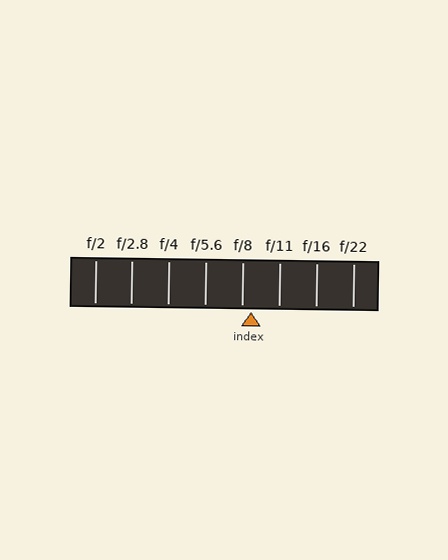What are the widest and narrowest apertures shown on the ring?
The widest aperture shown is f/2 and the narrowest is f/22.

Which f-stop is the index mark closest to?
The index mark is closest to f/8.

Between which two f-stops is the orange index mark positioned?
The index mark is between f/8 and f/11.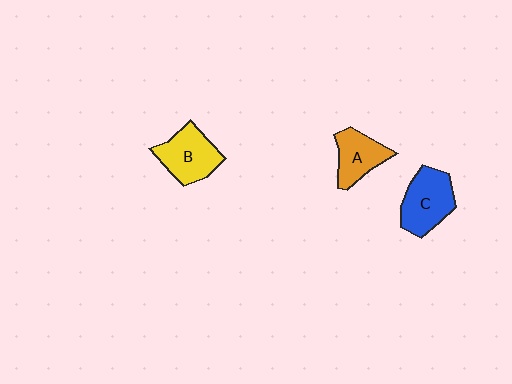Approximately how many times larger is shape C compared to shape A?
Approximately 1.3 times.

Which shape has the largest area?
Shape C (blue).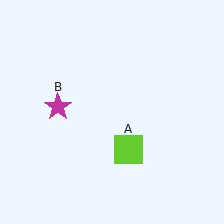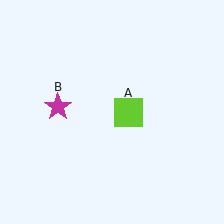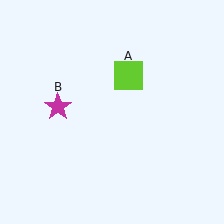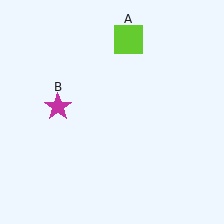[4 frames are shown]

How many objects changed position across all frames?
1 object changed position: lime square (object A).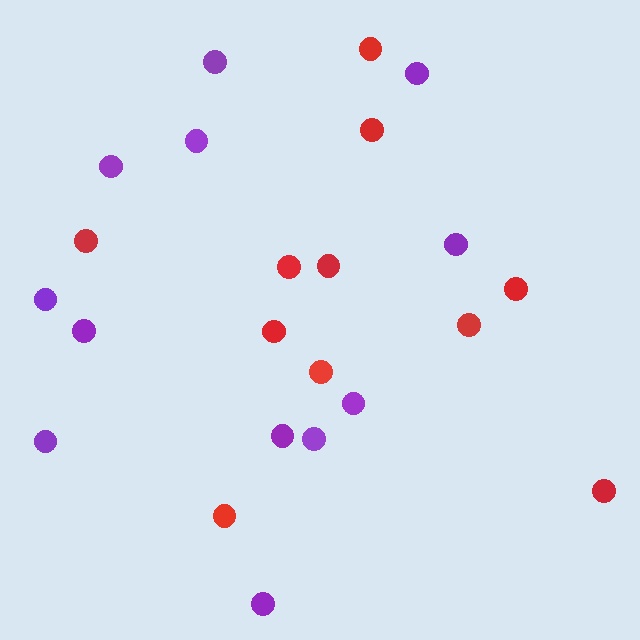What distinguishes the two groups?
There are 2 groups: one group of red circles (11) and one group of purple circles (12).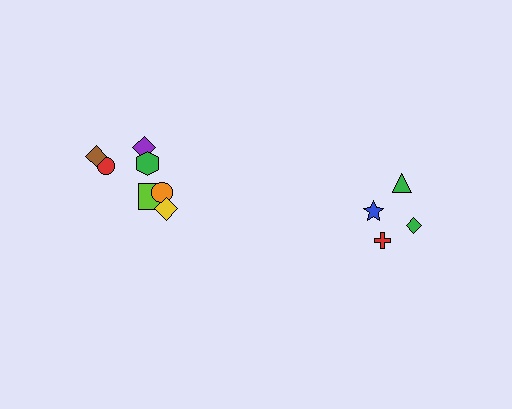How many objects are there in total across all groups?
There are 11 objects.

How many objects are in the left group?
There are 7 objects.